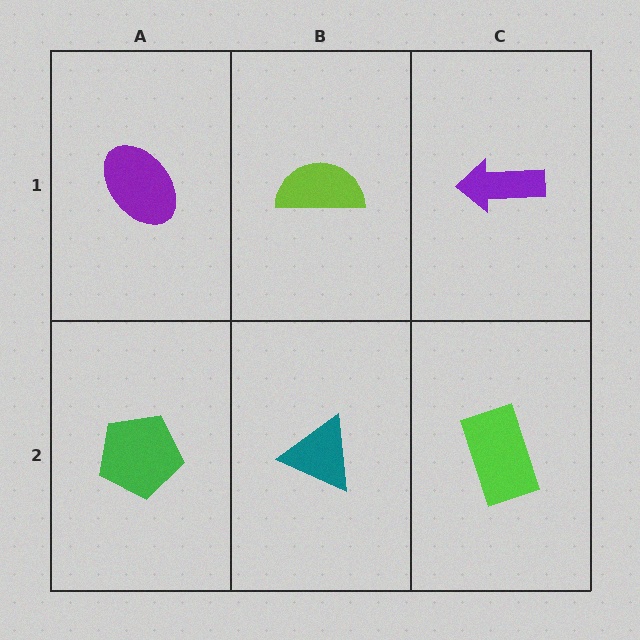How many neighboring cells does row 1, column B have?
3.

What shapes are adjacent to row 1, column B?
A teal triangle (row 2, column B), a purple ellipse (row 1, column A), a purple arrow (row 1, column C).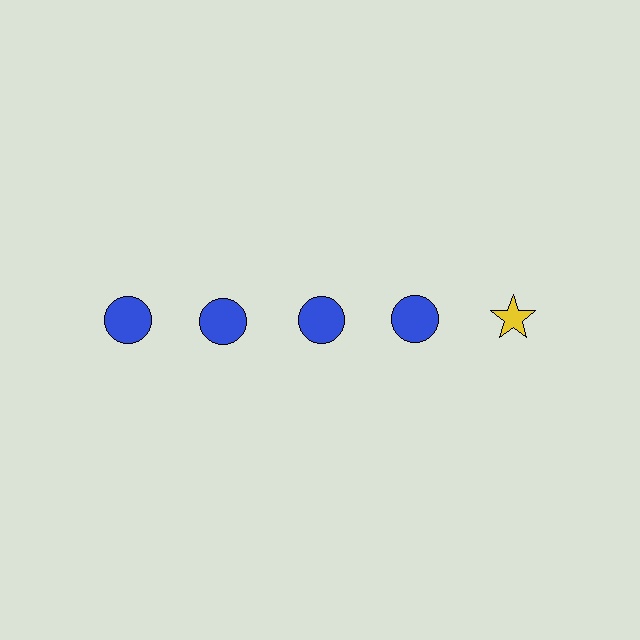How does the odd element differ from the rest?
It differs in both color (yellow instead of blue) and shape (star instead of circle).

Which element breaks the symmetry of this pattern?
The yellow star in the top row, rightmost column breaks the symmetry. All other shapes are blue circles.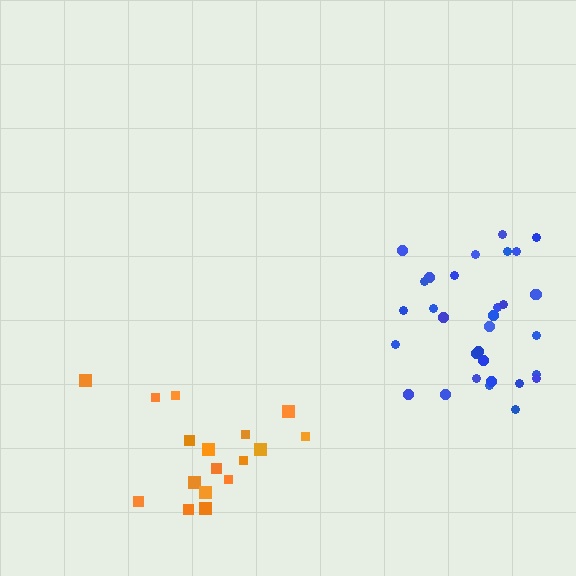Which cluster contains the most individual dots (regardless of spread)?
Blue (32).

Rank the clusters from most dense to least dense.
blue, orange.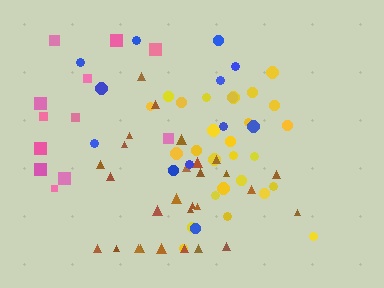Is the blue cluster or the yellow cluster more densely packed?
Yellow.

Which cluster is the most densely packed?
Yellow.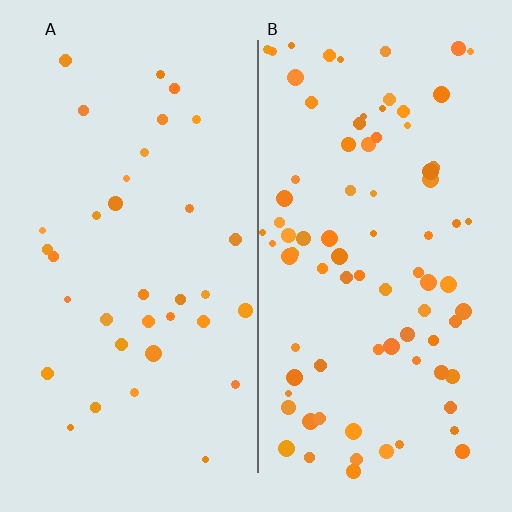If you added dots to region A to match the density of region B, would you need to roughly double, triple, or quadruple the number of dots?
Approximately double.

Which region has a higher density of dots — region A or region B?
B (the right).